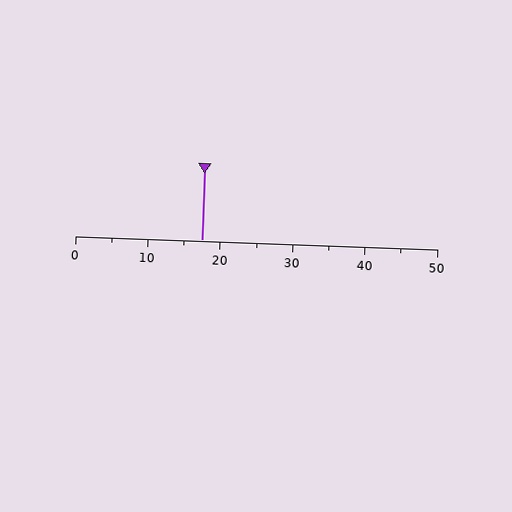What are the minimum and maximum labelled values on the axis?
The axis runs from 0 to 50.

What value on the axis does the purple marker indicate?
The marker indicates approximately 17.5.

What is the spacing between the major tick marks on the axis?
The major ticks are spaced 10 apart.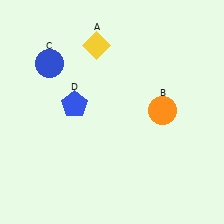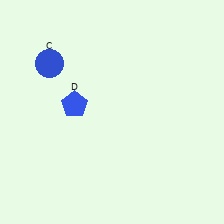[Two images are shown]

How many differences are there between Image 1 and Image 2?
There are 2 differences between the two images.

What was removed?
The yellow diamond (A), the orange circle (B) were removed in Image 2.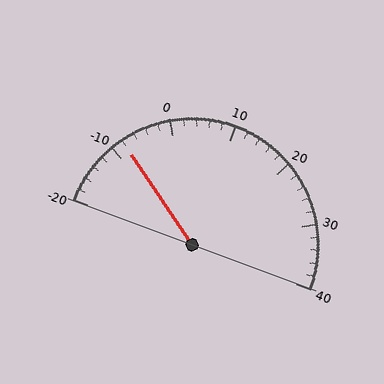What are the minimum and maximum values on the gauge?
The gauge ranges from -20 to 40.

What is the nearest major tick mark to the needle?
The nearest major tick mark is -10.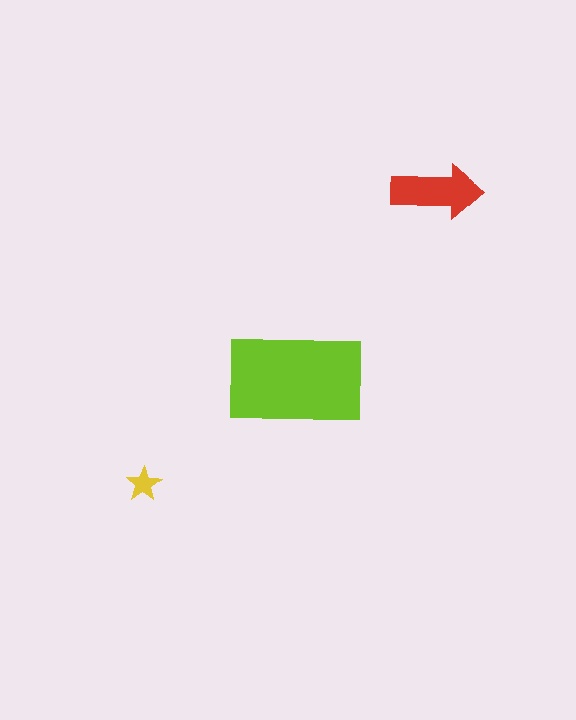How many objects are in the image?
There are 3 objects in the image.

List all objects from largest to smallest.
The lime rectangle, the red arrow, the yellow star.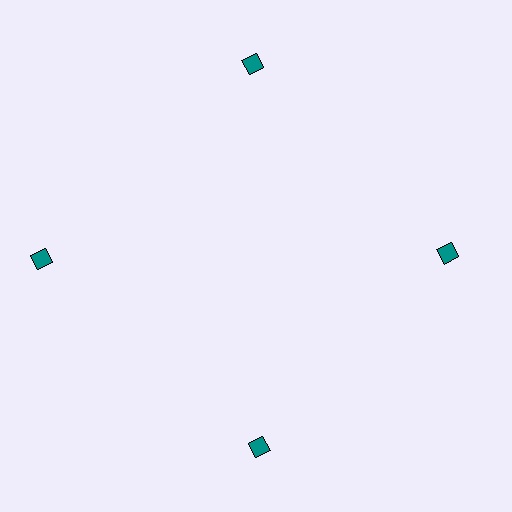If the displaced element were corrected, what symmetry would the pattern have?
It would have 4-fold rotational symmetry — the pattern would map onto itself every 90 degrees.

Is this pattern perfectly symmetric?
No. The 4 teal diamonds are arranged in a ring, but one element near the 9 o'clock position is pushed outward from the center, breaking the 4-fold rotational symmetry.